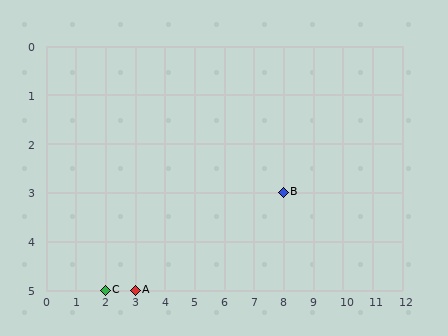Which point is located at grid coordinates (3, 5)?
Point A is at (3, 5).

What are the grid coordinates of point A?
Point A is at grid coordinates (3, 5).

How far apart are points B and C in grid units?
Points B and C are 6 columns and 2 rows apart (about 6.3 grid units diagonally).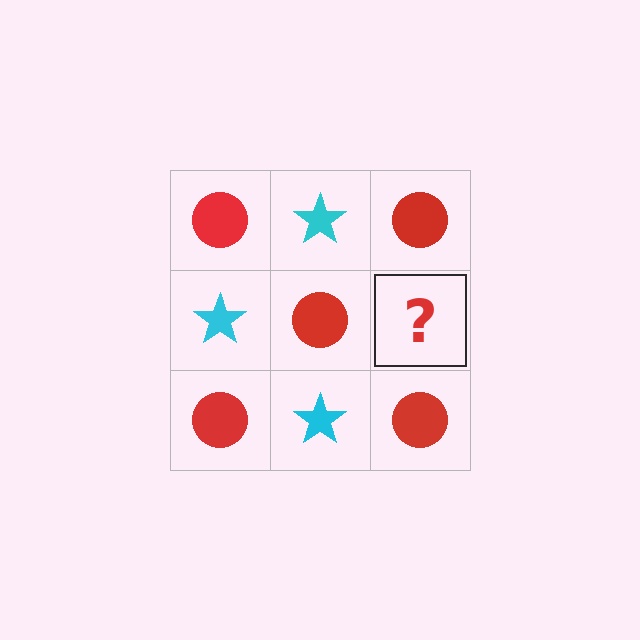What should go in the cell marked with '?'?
The missing cell should contain a cyan star.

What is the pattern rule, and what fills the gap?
The rule is that it alternates red circle and cyan star in a checkerboard pattern. The gap should be filled with a cyan star.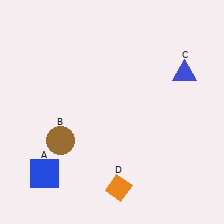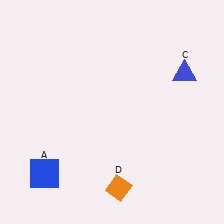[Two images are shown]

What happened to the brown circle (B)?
The brown circle (B) was removed in Image 2. It was in the bottom-left area of Image 1.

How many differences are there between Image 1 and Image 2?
There is 1 difference between the two images.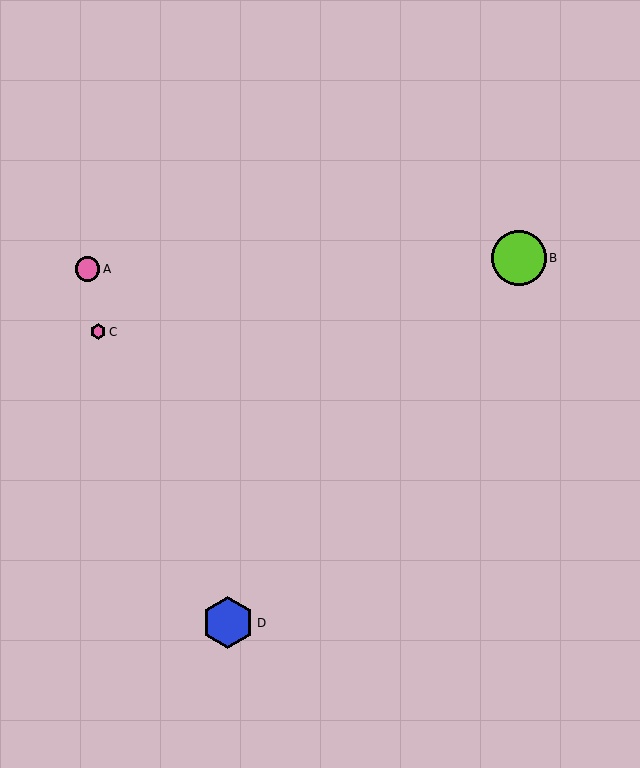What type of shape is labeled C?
Shape C is a pink hexagon.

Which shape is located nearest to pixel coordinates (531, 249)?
The lime circle (labeled B) at (519, 258) is nearest to that location.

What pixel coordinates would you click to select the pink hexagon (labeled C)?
Click at (98, 332) to select the pink hexagon C.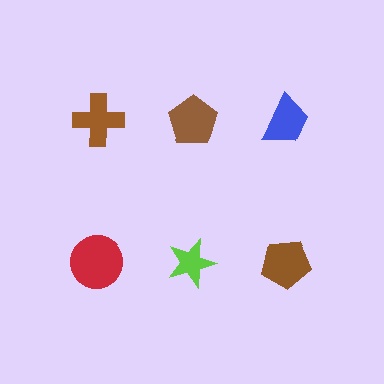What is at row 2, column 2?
A lime star.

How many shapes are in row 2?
3 shapes.